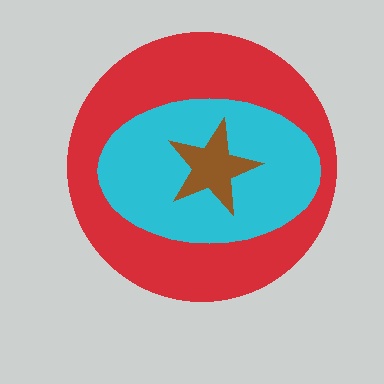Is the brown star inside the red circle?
Yes.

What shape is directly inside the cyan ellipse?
The brown star.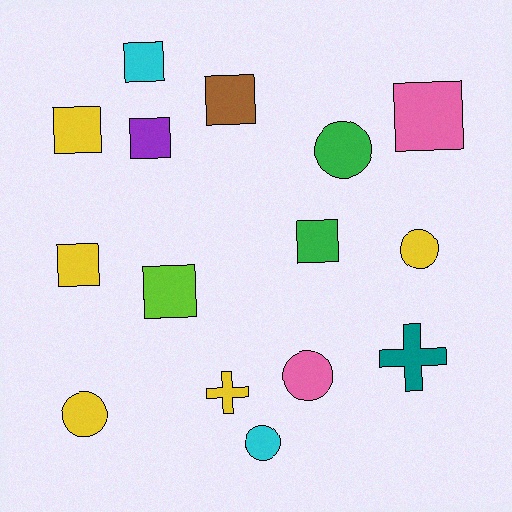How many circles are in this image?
There are 5 circles.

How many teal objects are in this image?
There is 1 teal object.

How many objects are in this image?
There are 15 objects.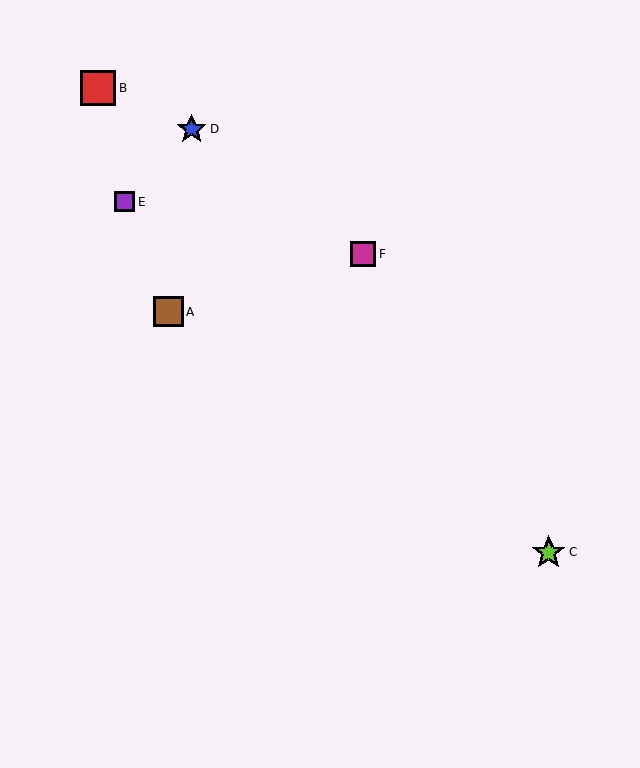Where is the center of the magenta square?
The center of the magenta square is at (363, 254).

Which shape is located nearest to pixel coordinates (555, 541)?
The lime star (labeled C) at (549, 552) is nearest to that location.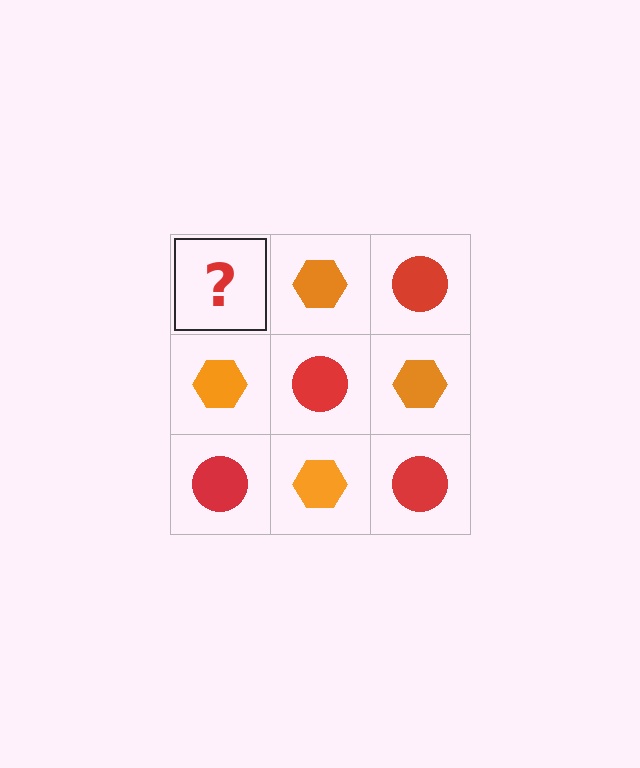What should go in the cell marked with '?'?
The missing cell should contain a red circle.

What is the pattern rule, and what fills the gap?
The rule is that it alternates red circle and orange hexagon in a checkerboard pattern. The gap should be filled with a red circle.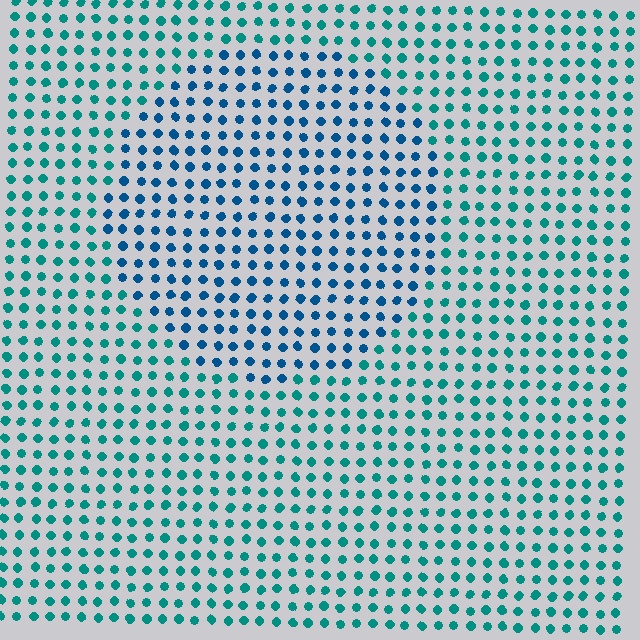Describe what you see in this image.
The image is filled with small teal elements in a uniform arrangement. A circle-shaped region is visible where the elements are tinted to a slightly different hue, forming a subtle color boundary.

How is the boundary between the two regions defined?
The boundary is defined purely by a slight shift in hue (about 31 degrees). Spacing, size, and orientation are identical on both sides.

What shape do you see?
I see a circle.